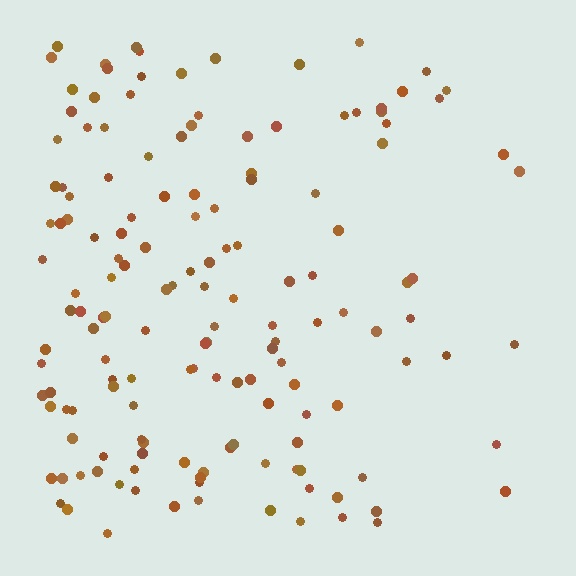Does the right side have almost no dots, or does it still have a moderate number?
Still a moderate number, just noticeably fewer than the left.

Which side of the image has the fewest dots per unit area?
The right.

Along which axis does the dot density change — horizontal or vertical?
Horizontal.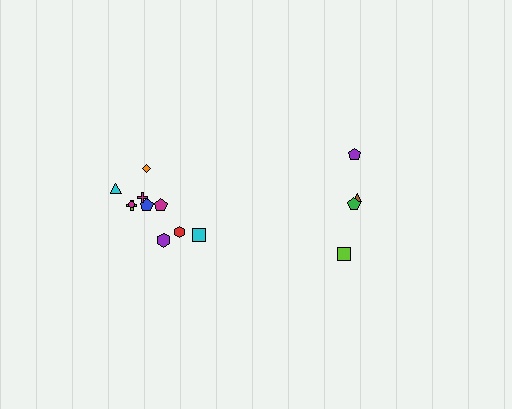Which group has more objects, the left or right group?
The left group.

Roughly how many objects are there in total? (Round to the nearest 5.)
Roughly 15 objects in total.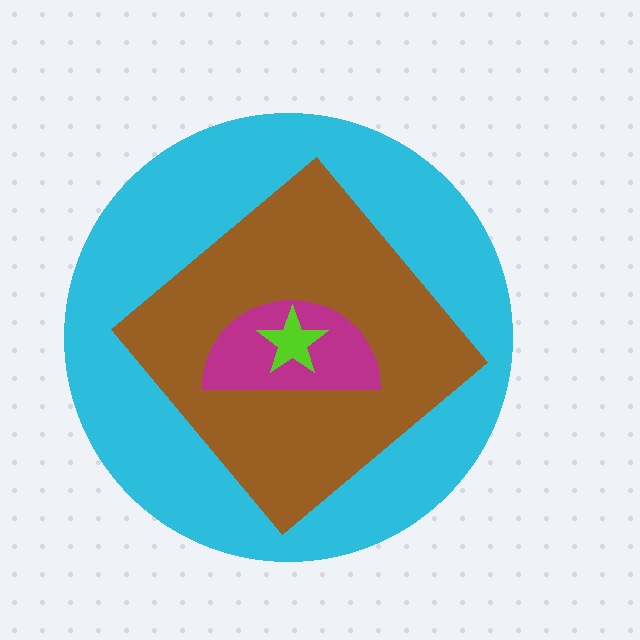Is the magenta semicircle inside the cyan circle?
Yes.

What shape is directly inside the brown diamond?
The magenta semicircle.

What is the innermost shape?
The lime star.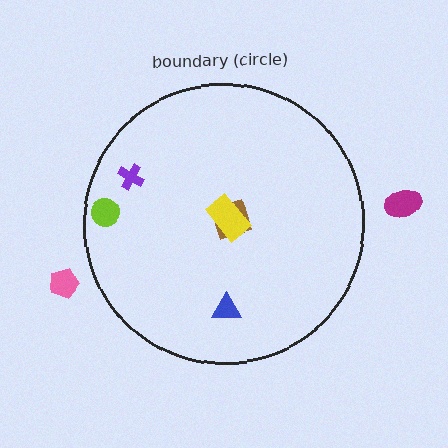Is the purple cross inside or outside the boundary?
Inside.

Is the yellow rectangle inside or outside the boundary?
Inside.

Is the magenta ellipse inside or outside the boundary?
Outside.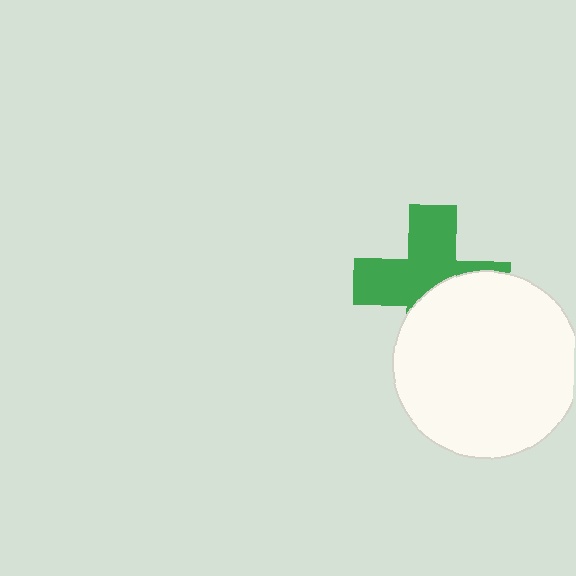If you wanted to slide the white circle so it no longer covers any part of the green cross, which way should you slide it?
Slide it down — that is the most direct way to separate the two shapes.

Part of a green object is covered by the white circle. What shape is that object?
It is a cross.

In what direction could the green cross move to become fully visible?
The green cross could move up. That would shift it out from behind the white circle entirely.